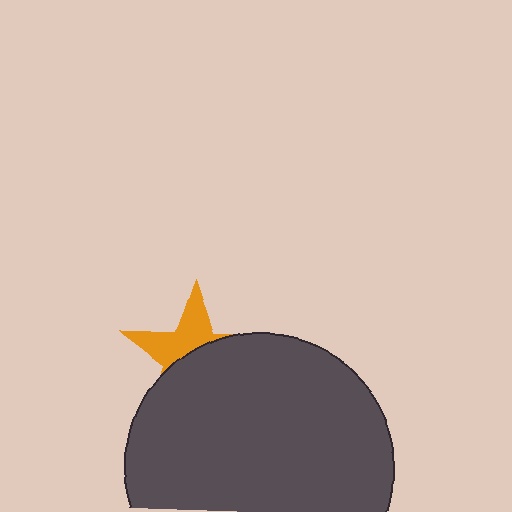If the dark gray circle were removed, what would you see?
You would see the complete orange star.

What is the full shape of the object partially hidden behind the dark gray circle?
The partially hidden object is an orange star.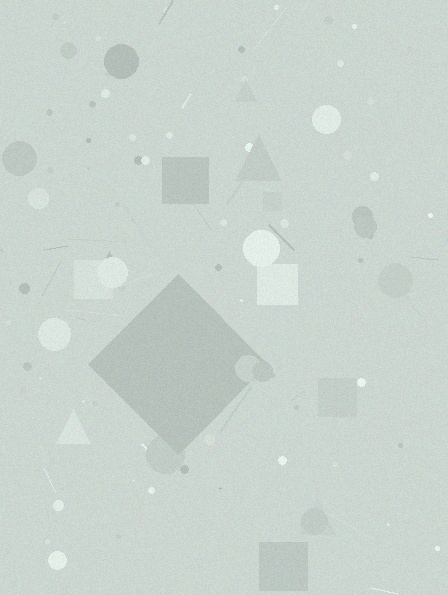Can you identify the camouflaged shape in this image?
The camouflaged shape is a diamond.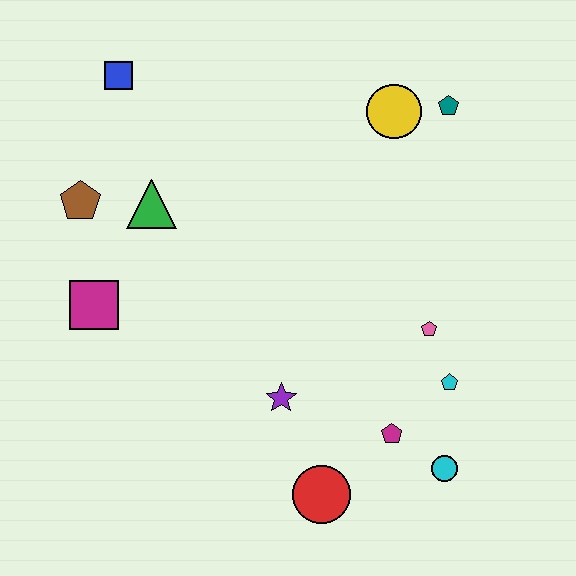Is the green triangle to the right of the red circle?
No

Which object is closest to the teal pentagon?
The yellow circle is closest to the teal pentagon.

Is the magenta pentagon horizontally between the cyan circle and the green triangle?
Yes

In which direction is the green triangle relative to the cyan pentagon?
The green triangle is to the left of the cyan pentagon.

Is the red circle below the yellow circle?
Yes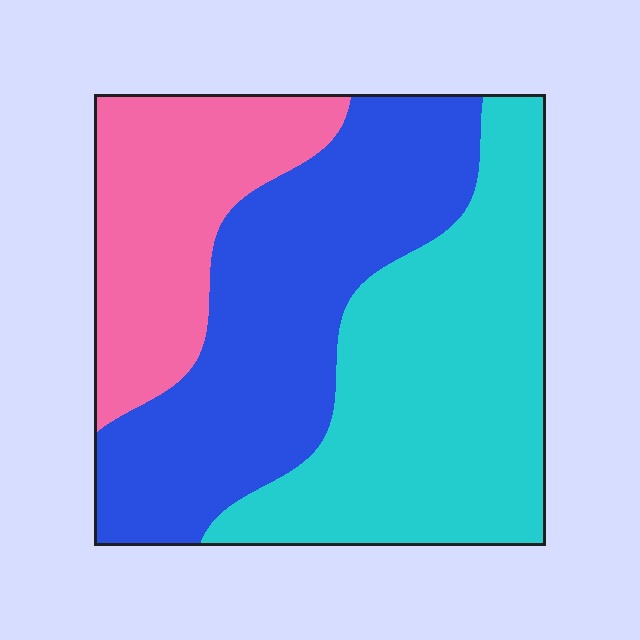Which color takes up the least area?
Pink, at roughly 25%.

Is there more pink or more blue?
Blue.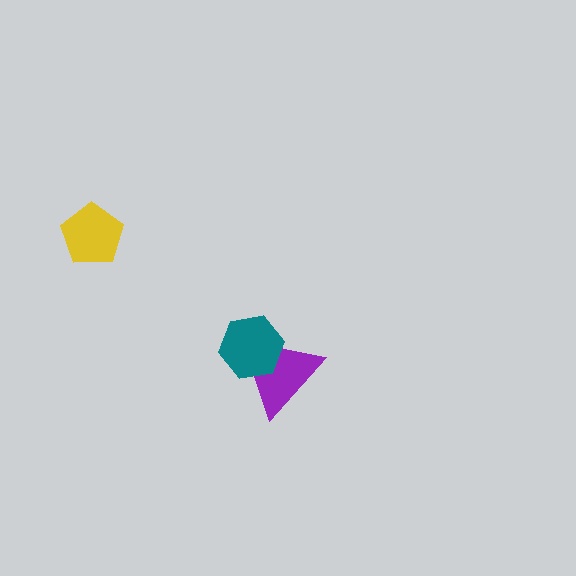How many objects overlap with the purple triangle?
1 object overlaps with the purple triangle.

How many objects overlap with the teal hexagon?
1 object overlaps with the teal hexagon.